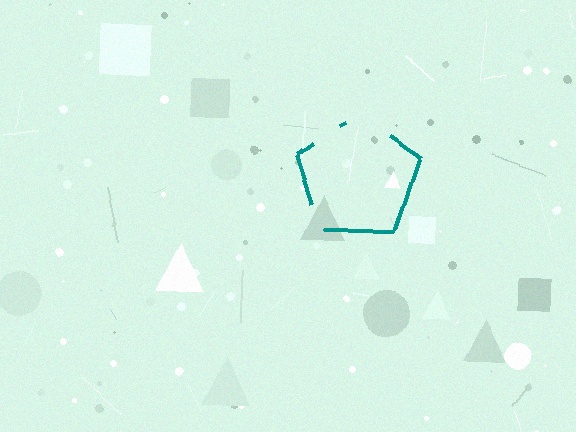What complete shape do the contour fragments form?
The contour fragments form a pentagon.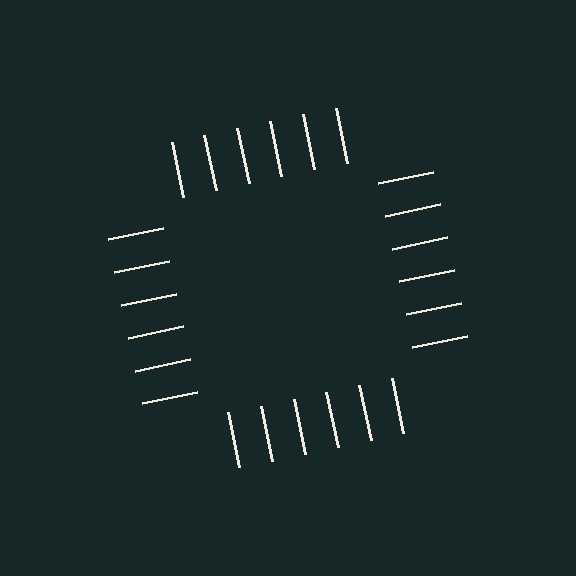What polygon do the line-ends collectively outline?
An illusory square — the line segments terminate on its edges but no continuous stroke is drawn.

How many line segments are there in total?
24 — 6 along each of the 4 edges.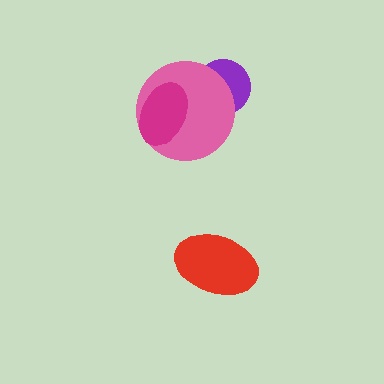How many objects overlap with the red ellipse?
0 objects overlap with the red ellipse.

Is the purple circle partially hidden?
Yes, it is partially covered by another shape.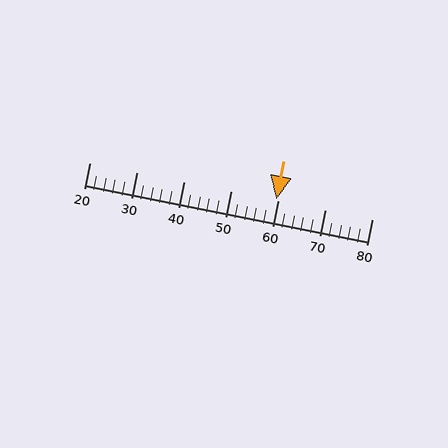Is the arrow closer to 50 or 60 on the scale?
The arrow is closer to 60.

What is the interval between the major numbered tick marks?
The major tick marks are spaced 10 units apart.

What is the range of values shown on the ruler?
The ruler shows values from 20 to 80.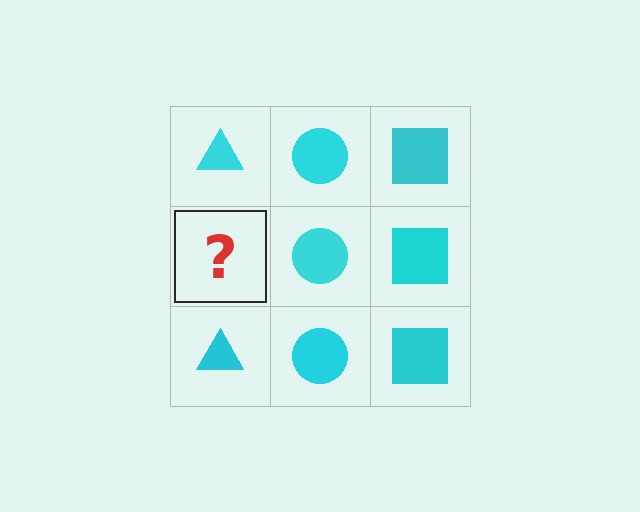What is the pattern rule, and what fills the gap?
The rule is that each column has a consistent shape. The gap should be filled with a cyan triangle.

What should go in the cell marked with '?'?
The missing cell should contain a cyan triangle.